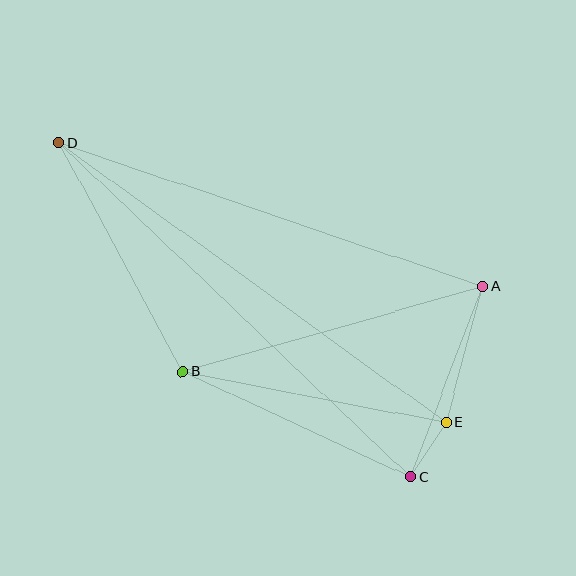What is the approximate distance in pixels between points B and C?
The distance between B and C is approximately 251 pixels.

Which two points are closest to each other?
Points C and E are closest to each other.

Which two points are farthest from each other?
Points C and D are farthest from each other.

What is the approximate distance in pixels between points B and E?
The distance between B and E is approximately 267 pixels.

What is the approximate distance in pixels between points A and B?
The distance between A and B is approximately 311 pixels.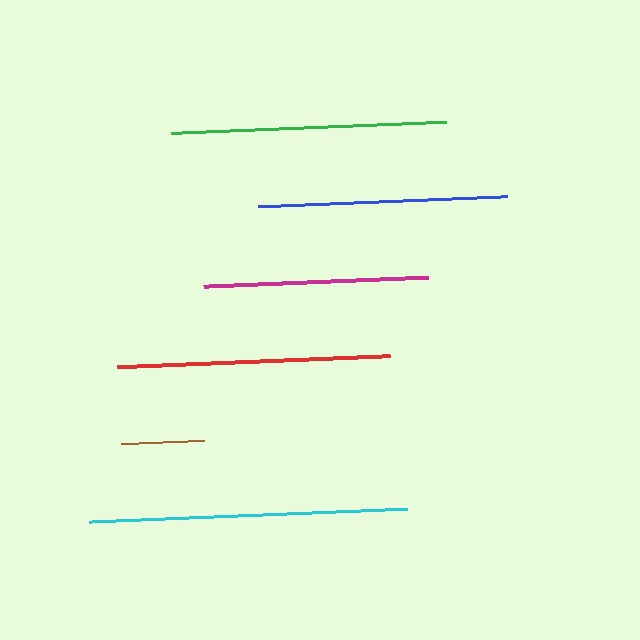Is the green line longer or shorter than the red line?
The green line is longer than the red line.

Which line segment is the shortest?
The brown line is the shortest at approximately 82 pixels.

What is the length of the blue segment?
The blue segment is approximately 250 pixels long.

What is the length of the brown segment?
The brown segment is approximately 82 pixels long.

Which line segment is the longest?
The cyan line is the longest at approximately 318 pixels.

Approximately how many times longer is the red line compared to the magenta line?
The red line is approximately 1.2 times the length of the magenta line.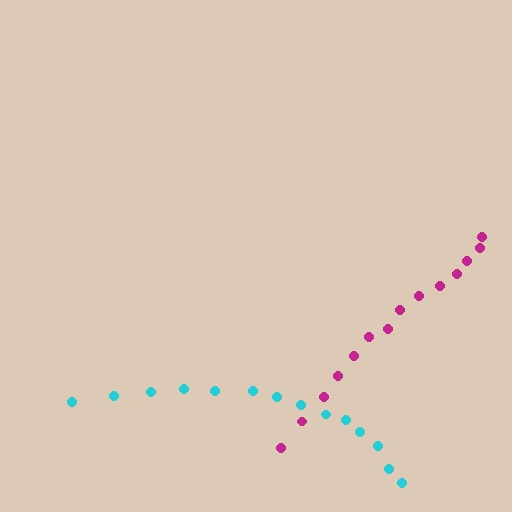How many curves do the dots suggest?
There are 2 distinct paths.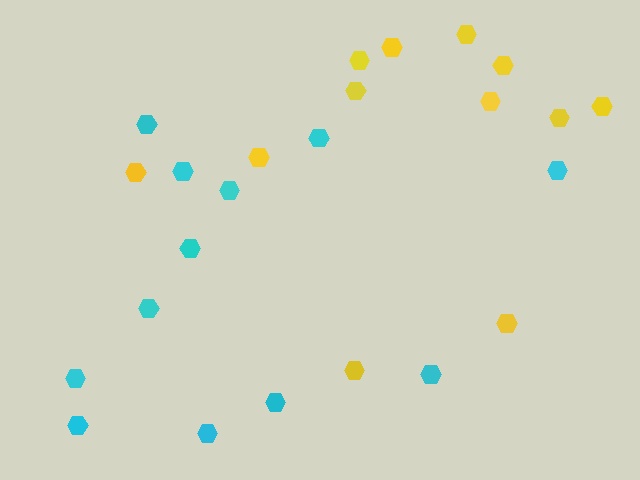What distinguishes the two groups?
There are 2 groups: one group of cyan hexagons (12) and one group of yellow hexagons (12).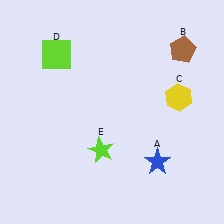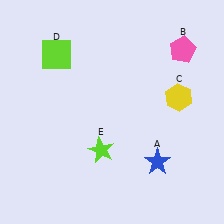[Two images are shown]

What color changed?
The pentagon (B) changed from brown in Image 1 to pink in Image 2.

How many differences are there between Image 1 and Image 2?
There is 1 difference between the two images.